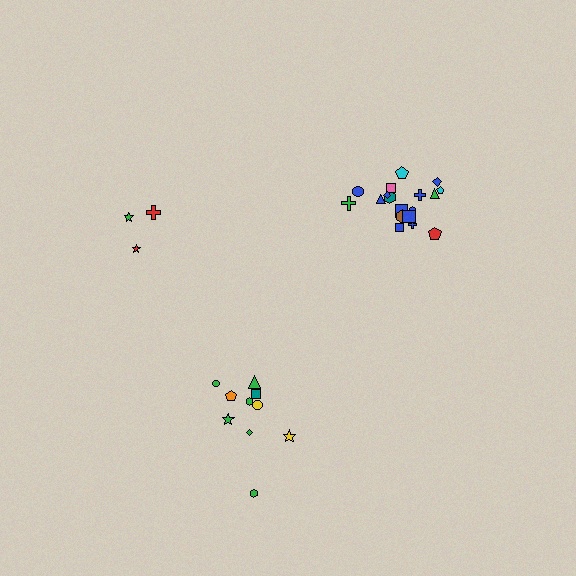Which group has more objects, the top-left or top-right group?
The top-right group.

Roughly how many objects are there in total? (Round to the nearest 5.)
Roughly 30 objects in total.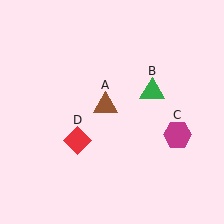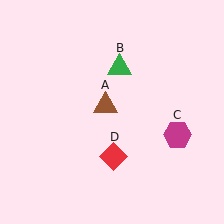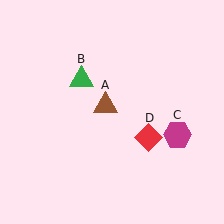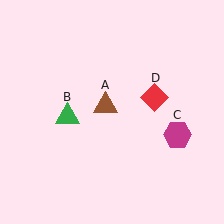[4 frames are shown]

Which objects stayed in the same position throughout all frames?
Brown triangle (object A) and magenta hexagon (object C) remained stationary.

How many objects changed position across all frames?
2 objects changed position: green triangle (object B), red diamond (object D).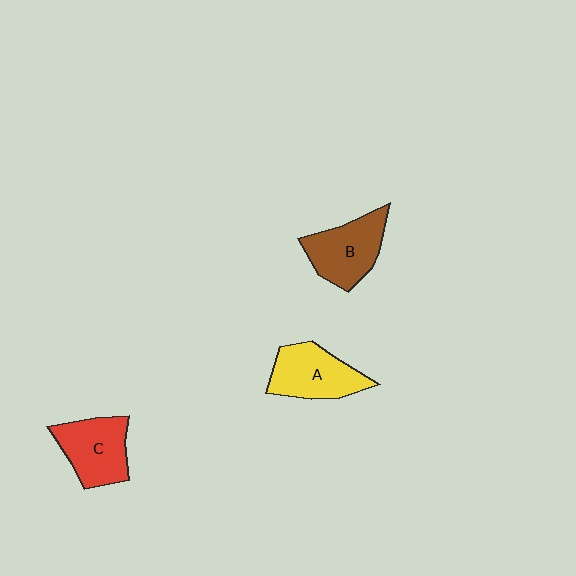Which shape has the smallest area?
Shape A (yellow).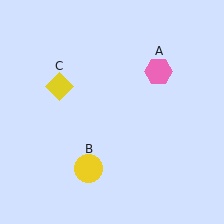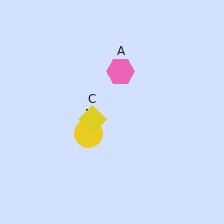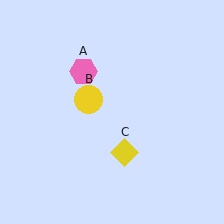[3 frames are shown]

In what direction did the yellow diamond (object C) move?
The yellow diamond (object C) moved down and to the right.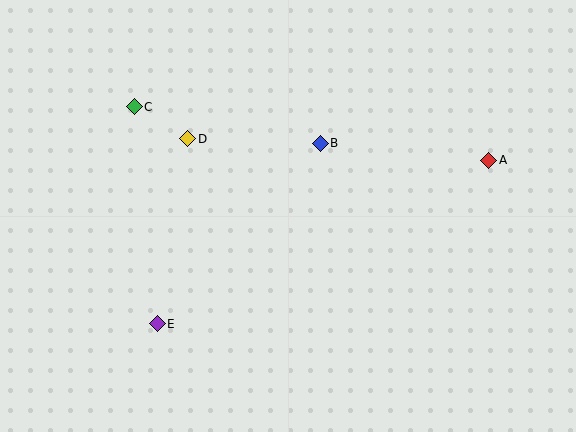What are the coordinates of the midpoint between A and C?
The midpoint between A and C is at (311, 133).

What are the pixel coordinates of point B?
Point B is at (320, 143).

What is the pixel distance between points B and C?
The distance between B and C is 189 pixels.